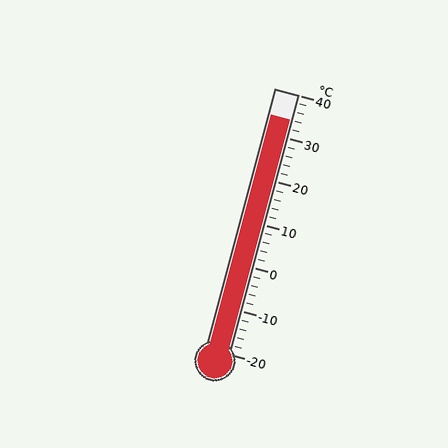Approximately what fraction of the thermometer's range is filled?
The thermometer is filled to approximately 90% of its range.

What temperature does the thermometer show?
The thermometer shows approximately 34°C.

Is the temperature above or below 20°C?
The temperature is above 20°C.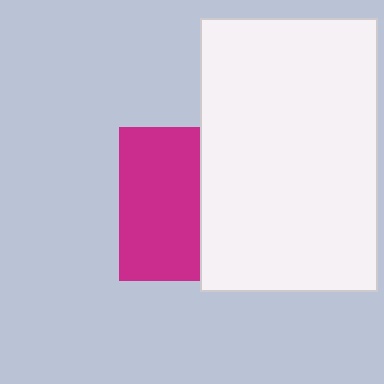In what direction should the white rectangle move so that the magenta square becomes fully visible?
The white rectangle should move right. That is the shortest direction to clear the overlap and leave the magenta square fully visible.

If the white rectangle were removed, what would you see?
You would see the complete magenta square.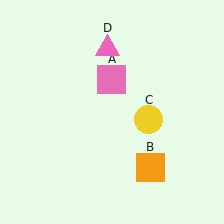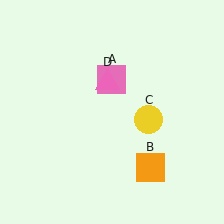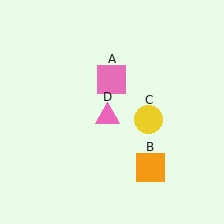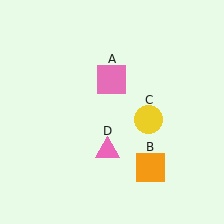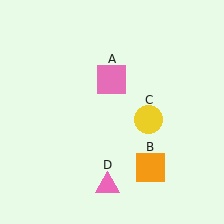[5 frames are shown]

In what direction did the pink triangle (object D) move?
The pink triangle (object D) moved down.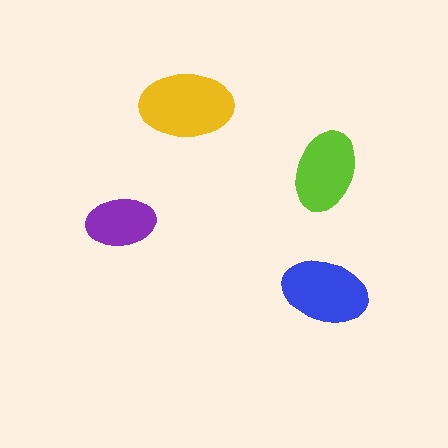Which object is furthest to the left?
The purple ellipse is leftmost.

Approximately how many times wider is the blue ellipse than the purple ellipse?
About 1.5 times wider.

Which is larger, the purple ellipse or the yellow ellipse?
The yellow one.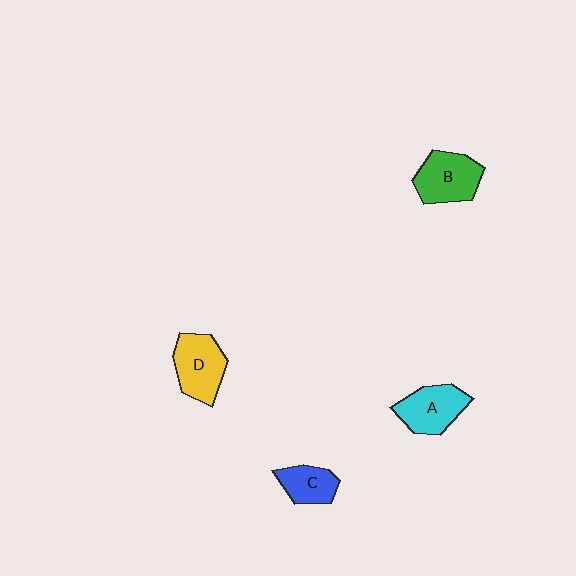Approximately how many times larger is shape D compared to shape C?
Approximately 1.5 times.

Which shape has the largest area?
Shape D (yellow).